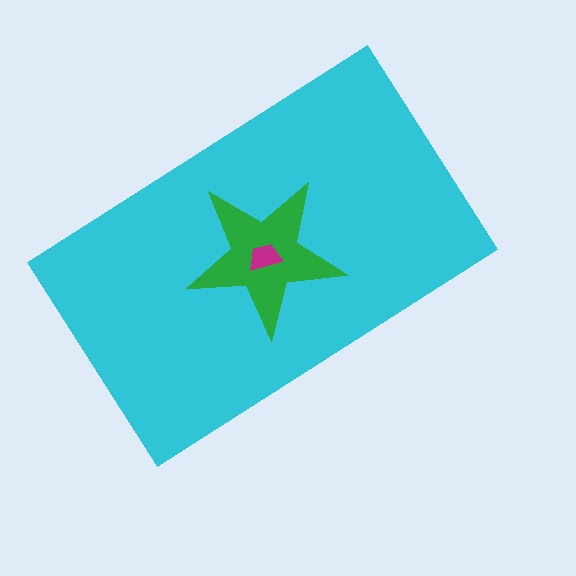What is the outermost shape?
The cyan rectangle.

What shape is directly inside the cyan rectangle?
The green star.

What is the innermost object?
The magenta trapezoid.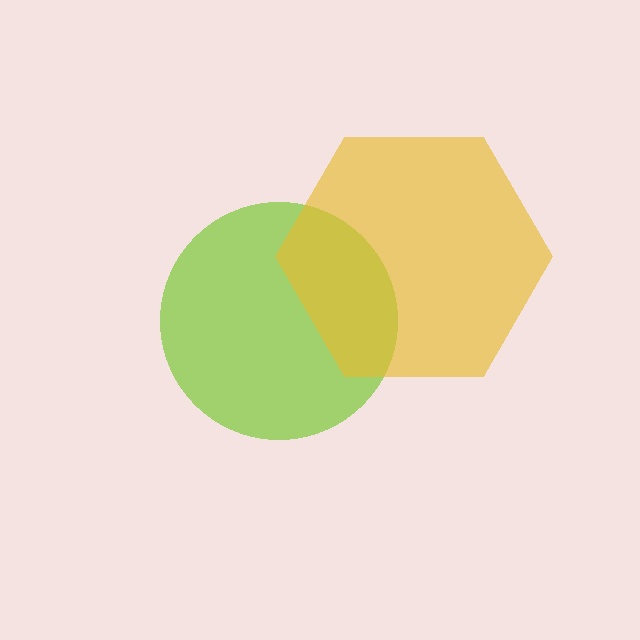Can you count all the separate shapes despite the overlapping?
Yes, there are 2 separate shapes.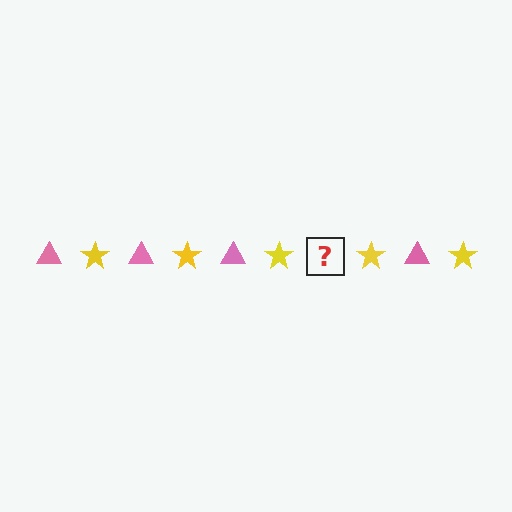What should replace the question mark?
The question mark should be replaced with a pink triangle.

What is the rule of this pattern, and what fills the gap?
The rule is that the pattern alternates between pink triangle and yellow star. The gap should be filled with a pink triangle.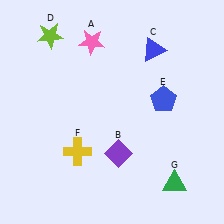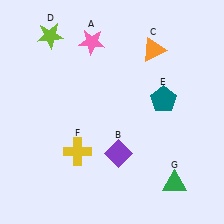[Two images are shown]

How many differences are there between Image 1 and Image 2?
There are 2 differences between the two images.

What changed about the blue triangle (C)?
In Image 1, C is blue. In Image 2, it changed to orange.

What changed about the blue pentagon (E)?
In Image 1, E is blue. In Image 2, it changed to teal.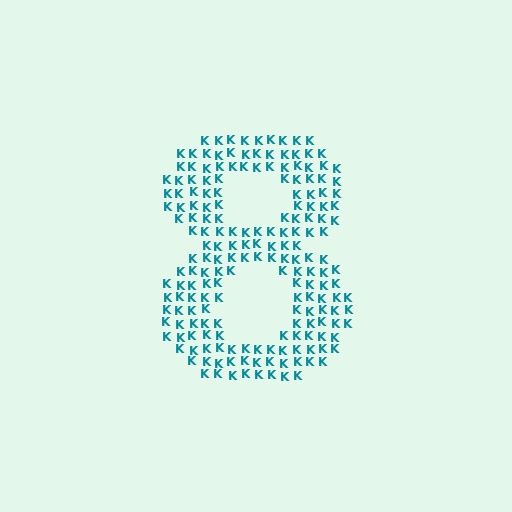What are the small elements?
The small elements are letter K's.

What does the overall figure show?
The overall figure shows the digit 8.